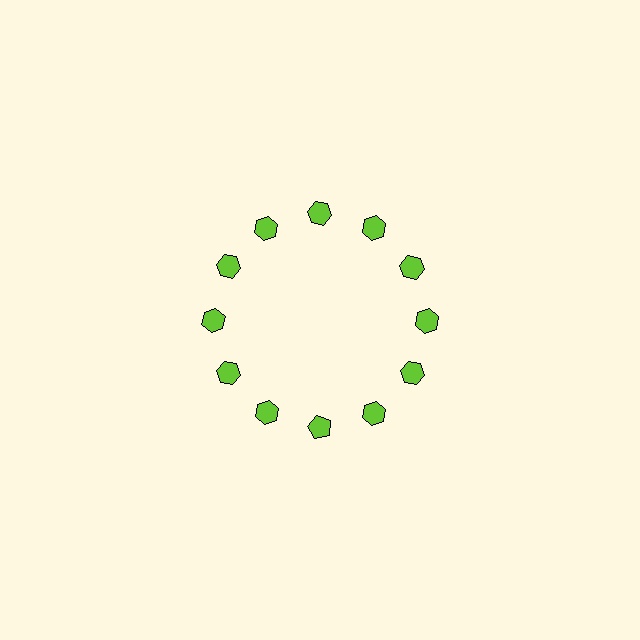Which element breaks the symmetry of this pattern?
The lime pentagon at roughly the 6 o'clock position breaks the symmetry. All other shapes are lime hexagons.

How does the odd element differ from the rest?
It has a different shape: pentagon instead of hexagon.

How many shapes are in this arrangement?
There are 12 shapes arranged in a ring pattern.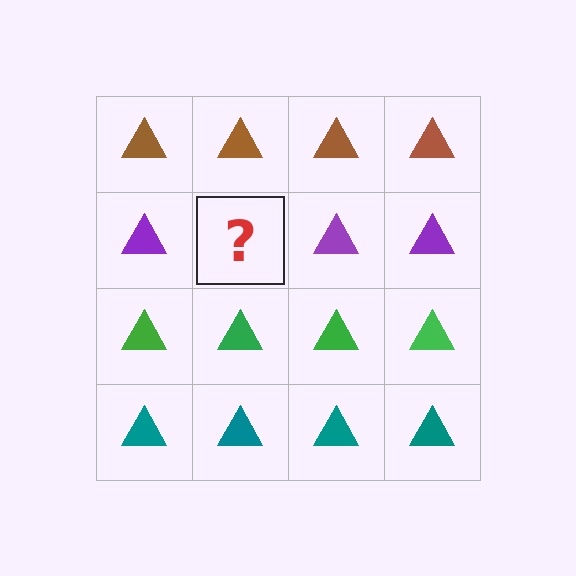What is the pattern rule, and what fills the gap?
The rule is that each row has a consistent color. The gap should be filled with a purple triangle.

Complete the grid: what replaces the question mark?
The question mark should be replaced with a purple triangle.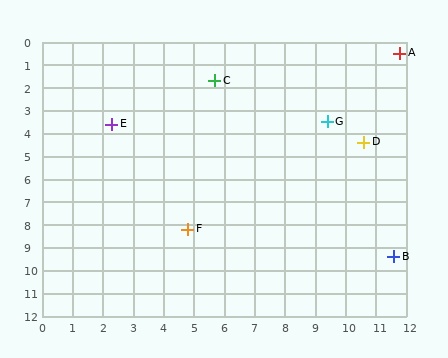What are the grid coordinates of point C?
Point C is at approximately (5.7, 1.7).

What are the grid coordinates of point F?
Point F is at approximately (4.8, 8.2).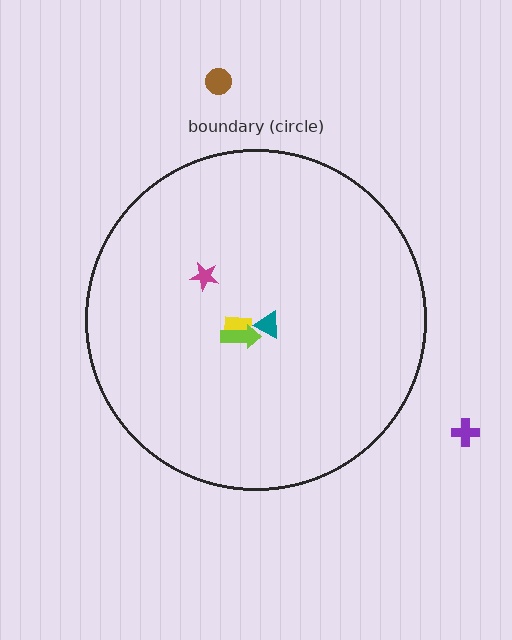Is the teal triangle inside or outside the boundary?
Inside.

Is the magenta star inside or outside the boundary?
Inside.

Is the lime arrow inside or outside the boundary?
Inside.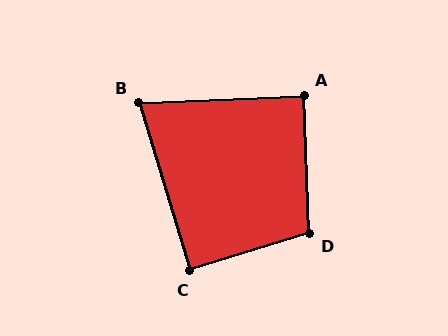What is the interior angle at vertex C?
Approximately 90 degrees (approximately right).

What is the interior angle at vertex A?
Approximately 90 degrees (approximately right).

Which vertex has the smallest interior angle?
B, at approximately 75 degrees.